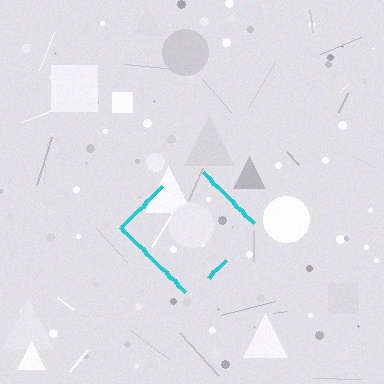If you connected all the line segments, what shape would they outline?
They would outline a diamond.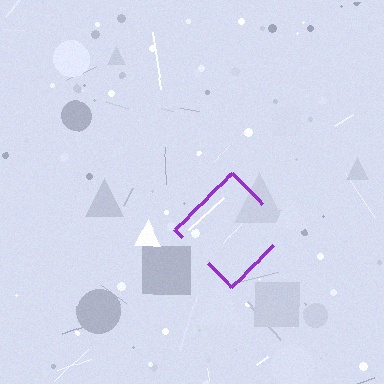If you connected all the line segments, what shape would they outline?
They would outline a diamond.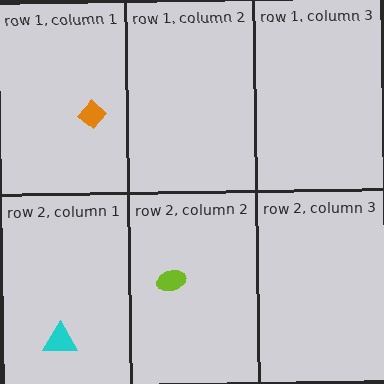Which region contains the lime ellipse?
The row 2, column 2 region.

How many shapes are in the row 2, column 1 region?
1.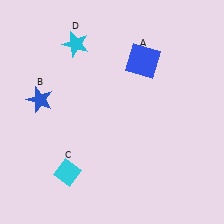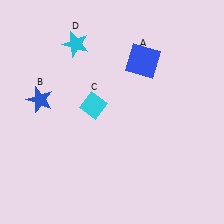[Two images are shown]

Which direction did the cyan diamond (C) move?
The cyan diamond (C) moved up.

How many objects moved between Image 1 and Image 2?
1 object moved between the two images.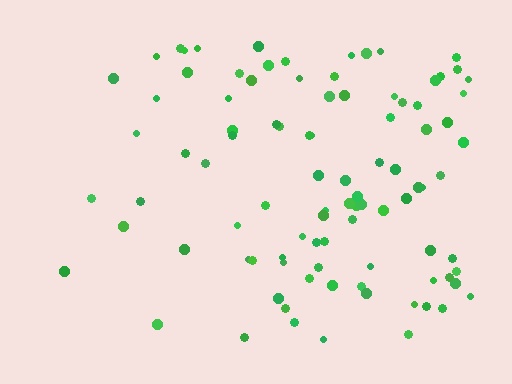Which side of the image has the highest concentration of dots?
The right.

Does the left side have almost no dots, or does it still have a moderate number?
Still a moderate number, just noticeably fewer than the right.